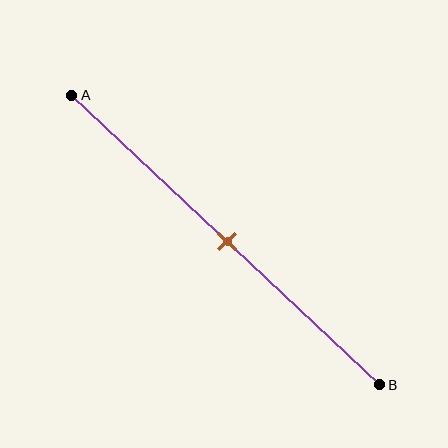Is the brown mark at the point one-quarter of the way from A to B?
No, the mark is at about 50% from A, not at the 25% one-quarter point.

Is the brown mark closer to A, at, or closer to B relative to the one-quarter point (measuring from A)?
The brown mark is closer to point B than the one-quarter point of segment AB.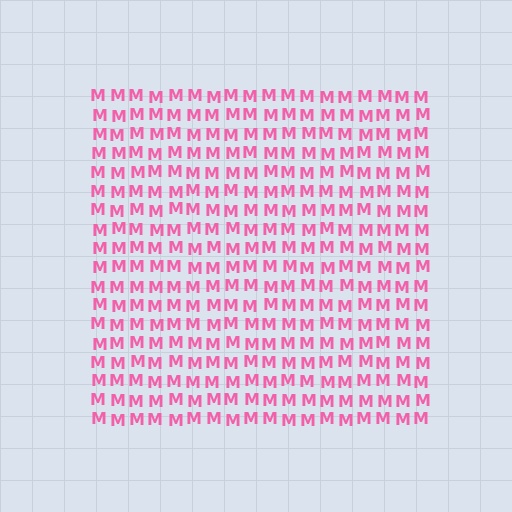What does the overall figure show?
The overall figure shows a square.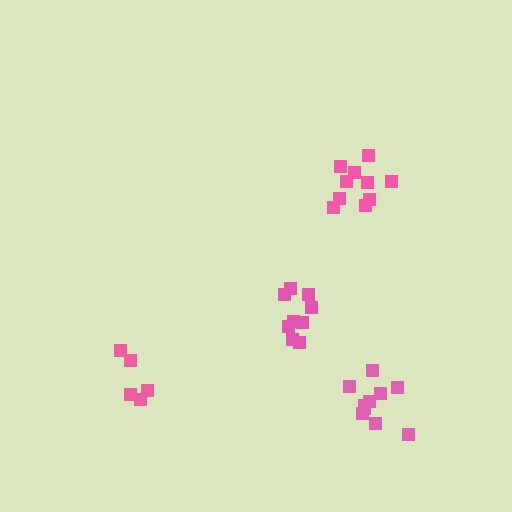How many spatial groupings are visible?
There are 4 spatial groupings.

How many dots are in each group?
Group 1: 10 dots, Group 2: 10 dots, Group 3: 9 dots, Group 4: 6 dots (35 total).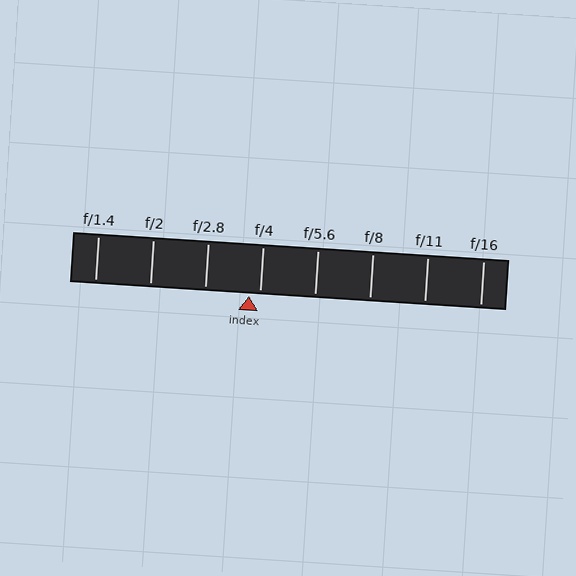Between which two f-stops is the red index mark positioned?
The index mark is between f/2.8 and f/4.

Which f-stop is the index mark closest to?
The index mark is closest to f/4.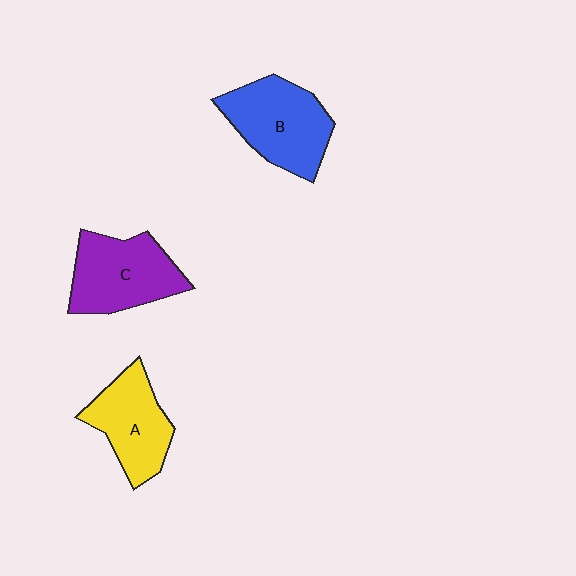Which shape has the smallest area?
Shape A (yellow).